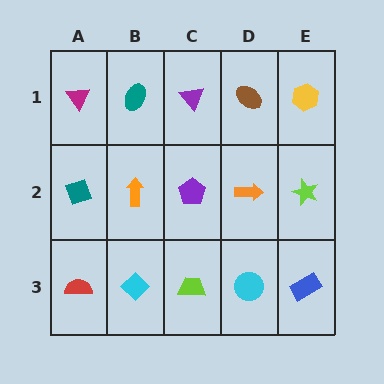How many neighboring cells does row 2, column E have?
3.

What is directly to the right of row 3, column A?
A cyan diamond.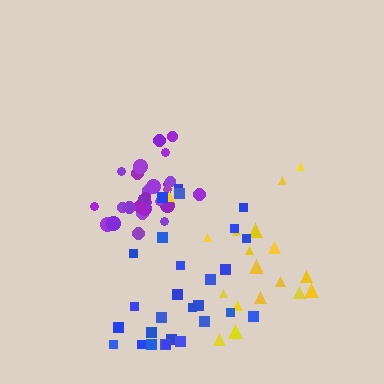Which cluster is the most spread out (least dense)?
Yellow.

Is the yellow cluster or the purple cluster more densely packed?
Purple.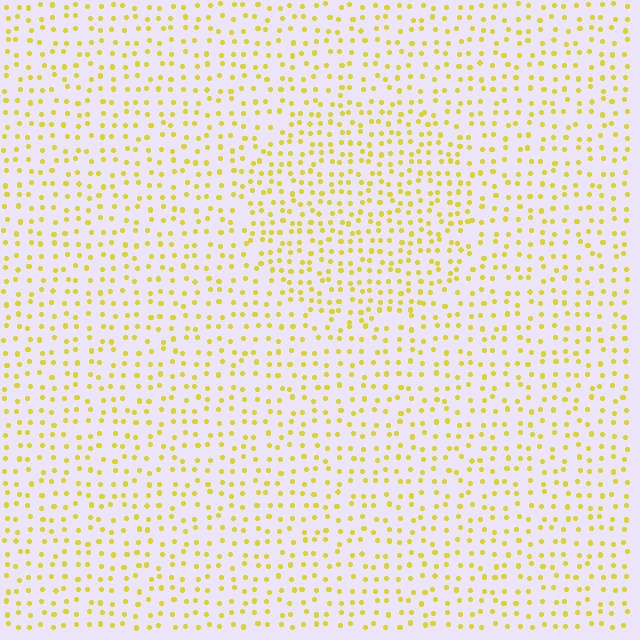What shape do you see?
I see a circle.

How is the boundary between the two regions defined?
The boundary is defined by a change in element density (approximately 1.5x ratio). All elements are the same color, size, and shape.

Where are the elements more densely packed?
The elements are more densely packed inside the circle boundary.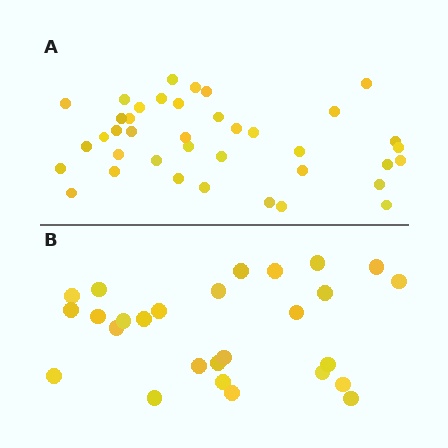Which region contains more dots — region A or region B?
Region A (the top region) has more dots.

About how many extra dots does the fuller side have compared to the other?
Region A has roughly 12 or so more dots than region B.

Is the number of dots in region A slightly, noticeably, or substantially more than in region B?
Region A has noticeably more, but not dramatically so. The ratio is roughly 1.4 to 1.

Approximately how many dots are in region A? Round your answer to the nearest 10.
About 40 dots. (The exact count is 39, which rounds to 40.)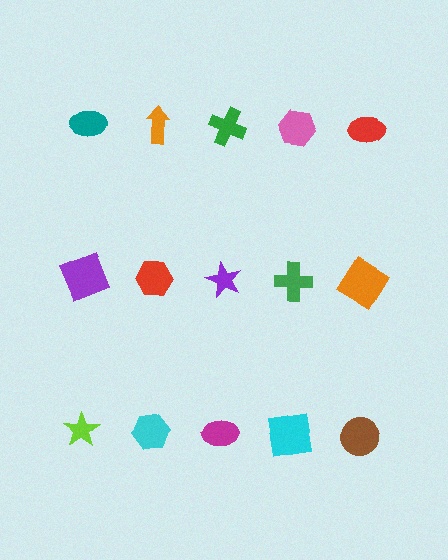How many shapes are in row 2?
5 shapes.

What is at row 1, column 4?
A pink hexagon.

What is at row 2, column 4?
A green cross.